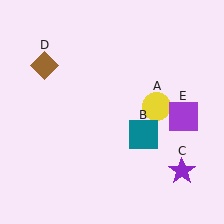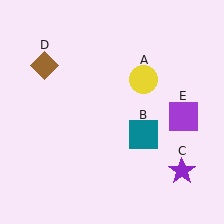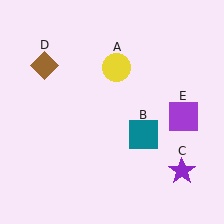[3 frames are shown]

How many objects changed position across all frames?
1 object changed position: yellow circle (object A).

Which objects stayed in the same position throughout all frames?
Teal square (object B) and purple star (object C) and brown diamond (object D) and purple square (object E) remained stationary.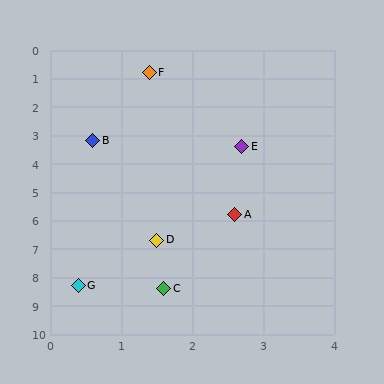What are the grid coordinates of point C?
Point C is at approximately (1.6, 8.4).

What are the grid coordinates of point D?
Point D is at approximately (1.5, 6.7).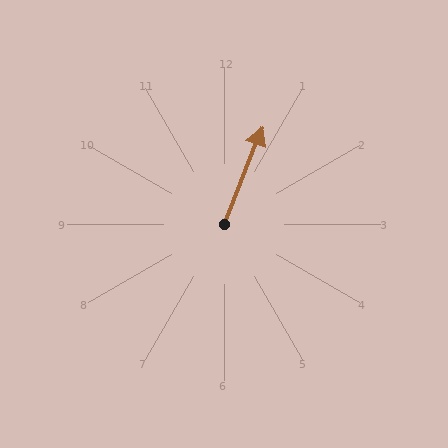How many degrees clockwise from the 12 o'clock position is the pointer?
Approximately 22 degrees.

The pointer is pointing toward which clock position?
Roughly 1 o'clock.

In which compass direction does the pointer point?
North.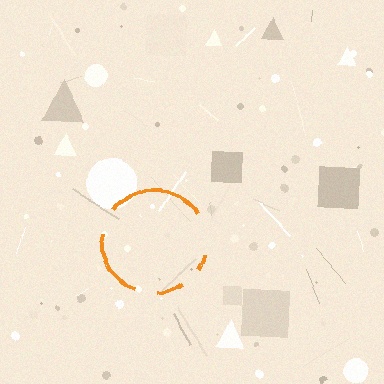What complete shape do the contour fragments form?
The contour fragments form a circle.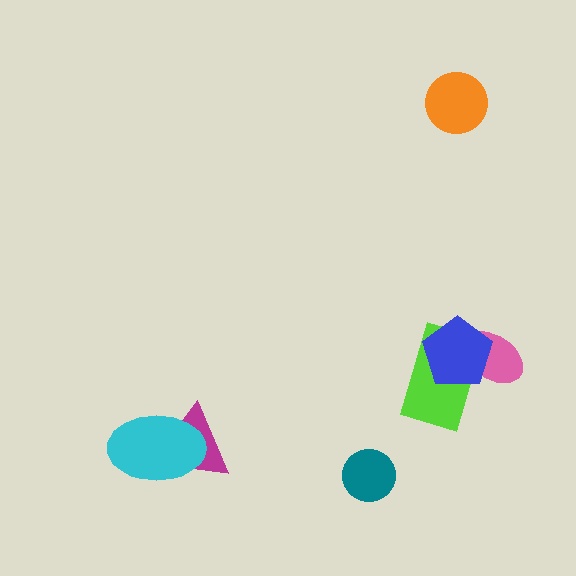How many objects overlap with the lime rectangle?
2 objects overlap with the lime rectangle.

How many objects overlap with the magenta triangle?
1 object overlaps with the magenta triangle.